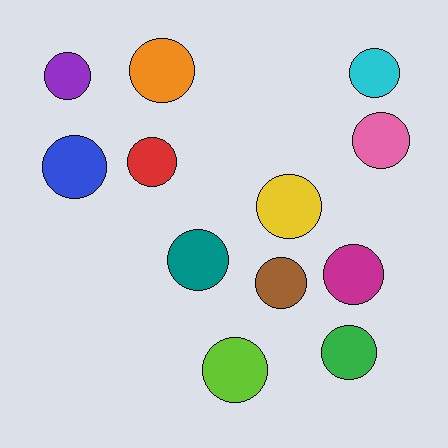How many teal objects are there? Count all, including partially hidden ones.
There is 1 teal object.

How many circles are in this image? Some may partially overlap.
There are 12 circles.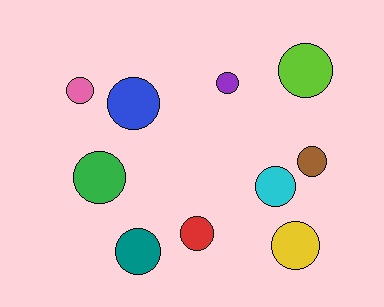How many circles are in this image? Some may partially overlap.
There are 10 circles.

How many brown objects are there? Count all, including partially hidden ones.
There is 1 brown object.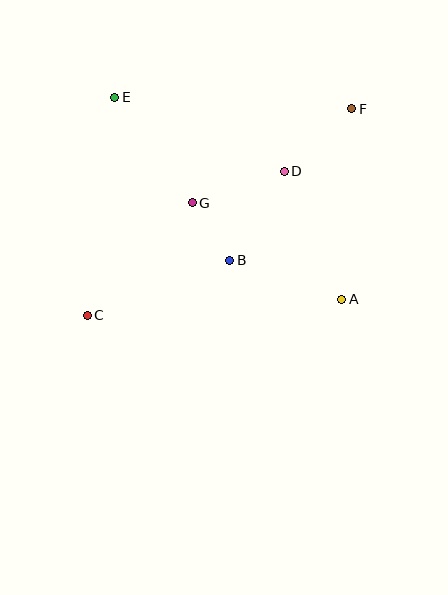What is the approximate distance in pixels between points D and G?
The distance between D and G is approximately 97 pixels.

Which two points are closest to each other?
Points B and G are closest to each other.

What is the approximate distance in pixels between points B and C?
The distance between B and C is approximately 153 pixels.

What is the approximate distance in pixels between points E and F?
The distance between E and F is approximately 237 pixels.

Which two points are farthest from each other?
Points C and F are farthest from each other.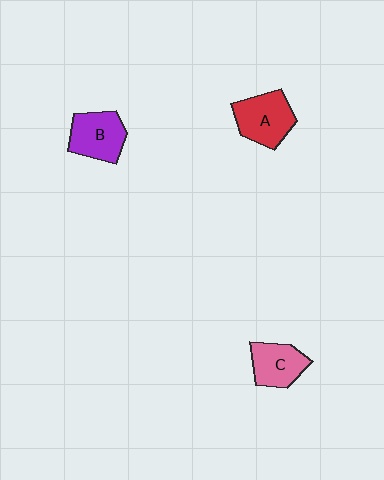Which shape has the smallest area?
Shape C (pink).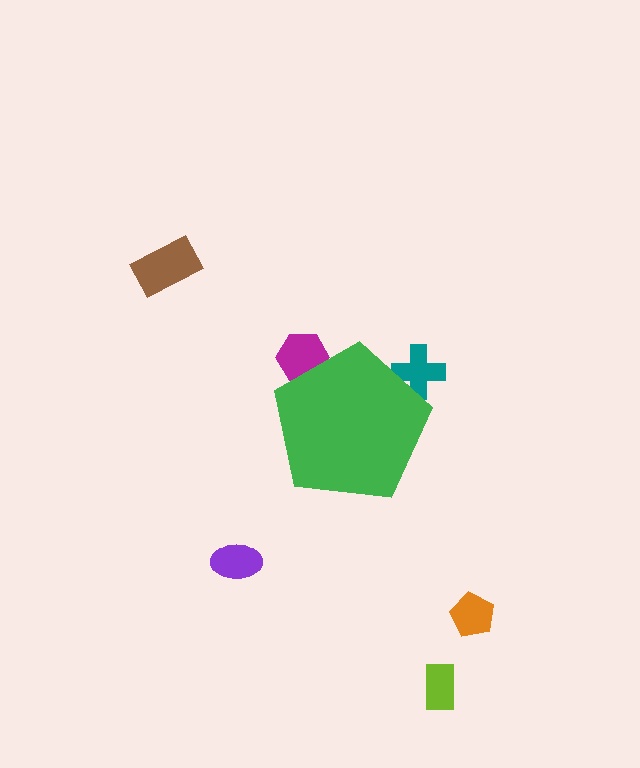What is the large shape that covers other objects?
A green pentagon.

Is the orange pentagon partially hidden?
No, the orange pentagon is fully visible.